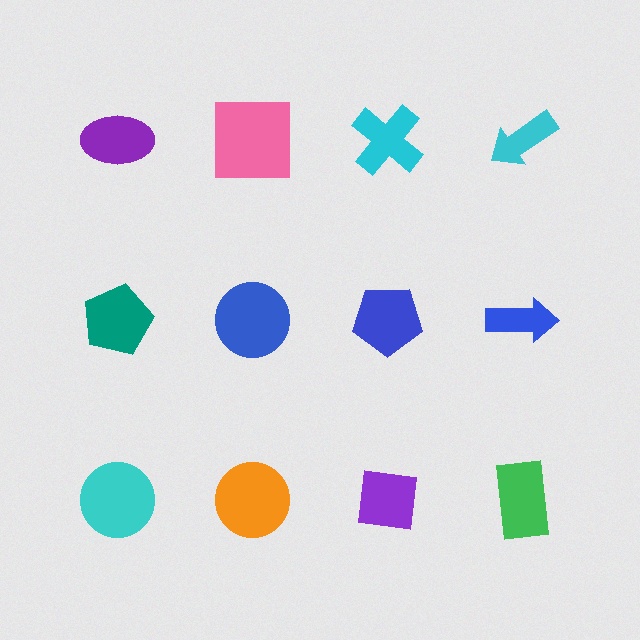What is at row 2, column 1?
A teal pentagon.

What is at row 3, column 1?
A cyan circle.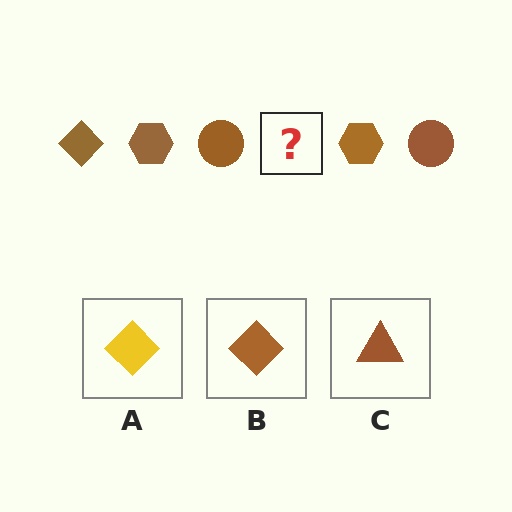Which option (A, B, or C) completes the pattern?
B.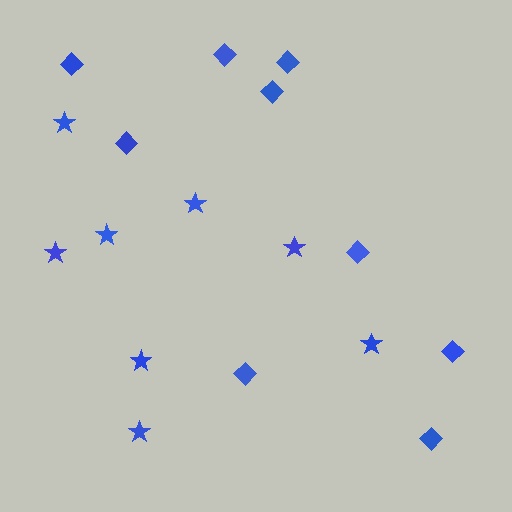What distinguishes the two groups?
There are 2 groups: one group of diamonds (9) and one group of stars (8).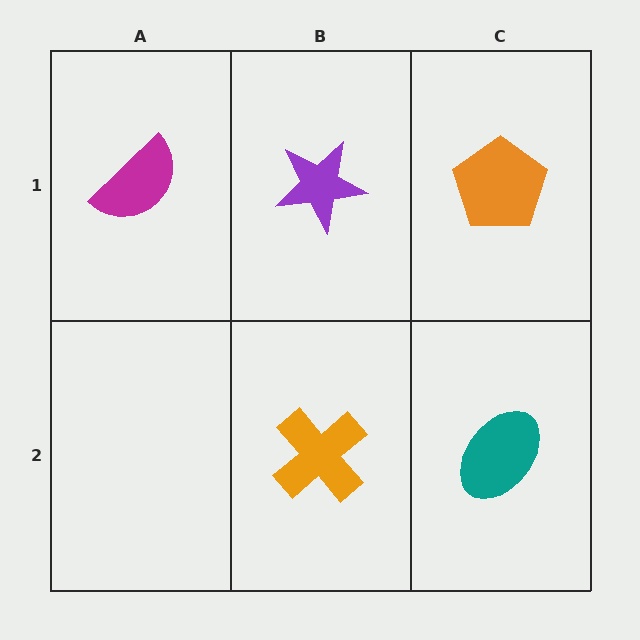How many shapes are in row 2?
2 shapes.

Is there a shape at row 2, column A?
No, that cell is empty.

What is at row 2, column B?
An orange cross.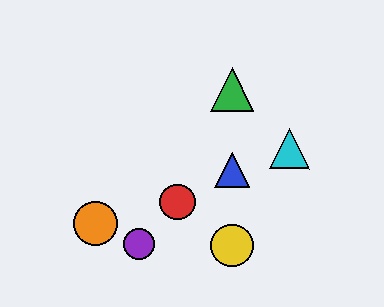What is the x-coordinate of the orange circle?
The orange circle is at x≈95.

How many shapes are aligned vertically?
3 shapes (the blue triangle, the green triangle, the yellow circle) are aligned vertically.